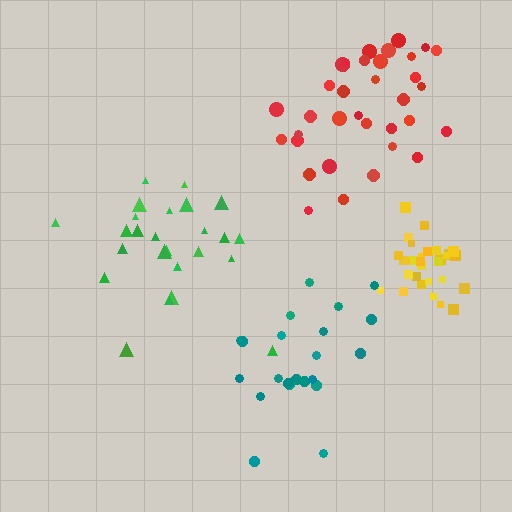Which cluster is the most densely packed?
Yellow.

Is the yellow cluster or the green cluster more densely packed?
Yellow.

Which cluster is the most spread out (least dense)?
Green.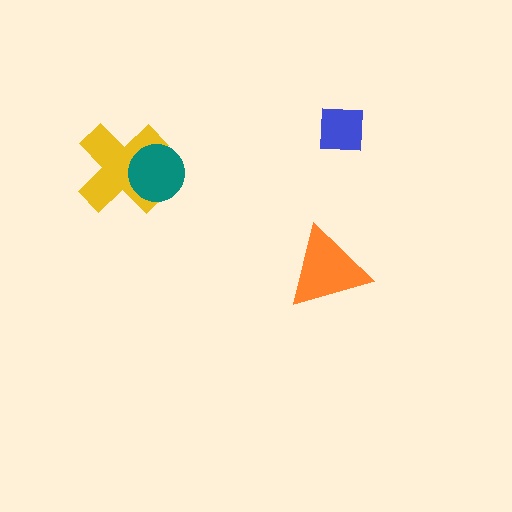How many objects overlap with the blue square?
0 objects overlap with the blue square.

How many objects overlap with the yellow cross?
1 object overlaps with the yellow cross.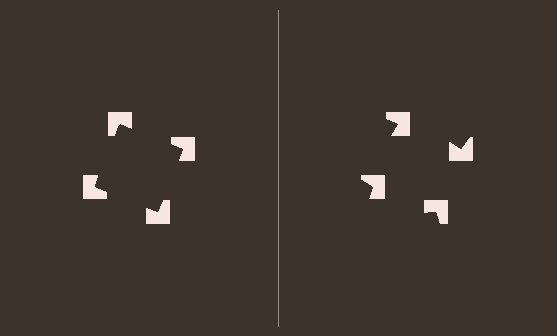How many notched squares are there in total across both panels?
8 — 4 on each side.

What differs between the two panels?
The notched squares are positioned identically on both sides; only the wedge orientations differ. On the left they align to a square; on the right they are misaligned.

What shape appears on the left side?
An illusory square.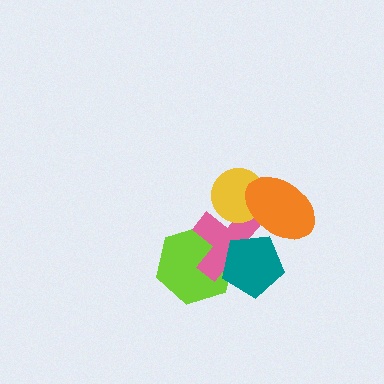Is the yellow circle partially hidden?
Yes, it is partially covered by another shape.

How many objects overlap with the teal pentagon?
3 objects overlap with the teal pentagon.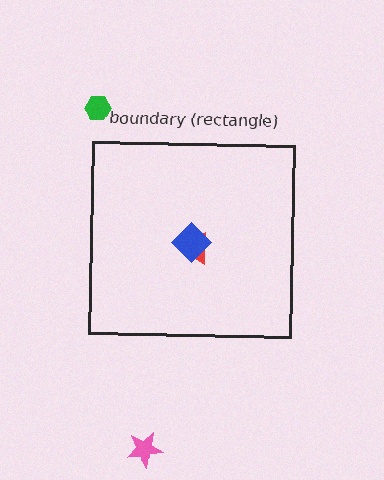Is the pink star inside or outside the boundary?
Outside.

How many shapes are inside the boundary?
2 inside, 2 outside.